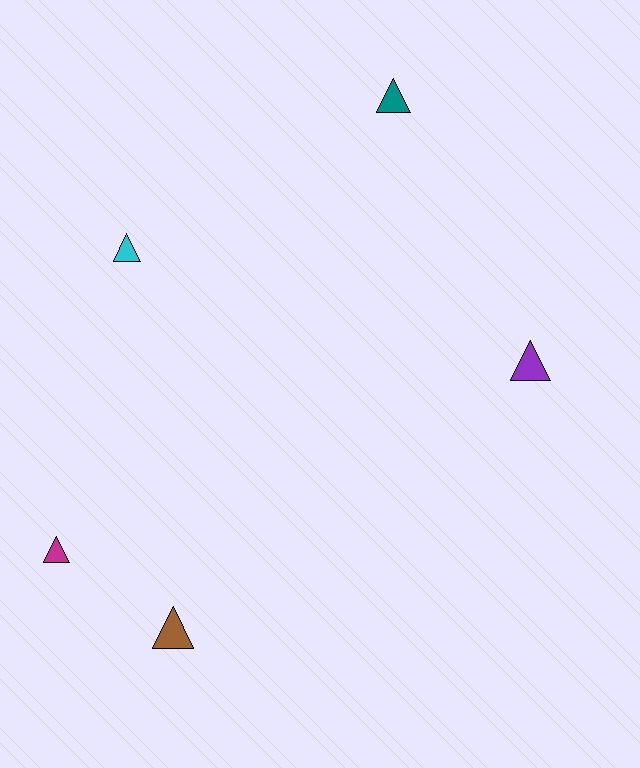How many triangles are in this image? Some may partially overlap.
There are 5 triangles.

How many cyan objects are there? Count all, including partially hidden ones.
There is 1 cyan object.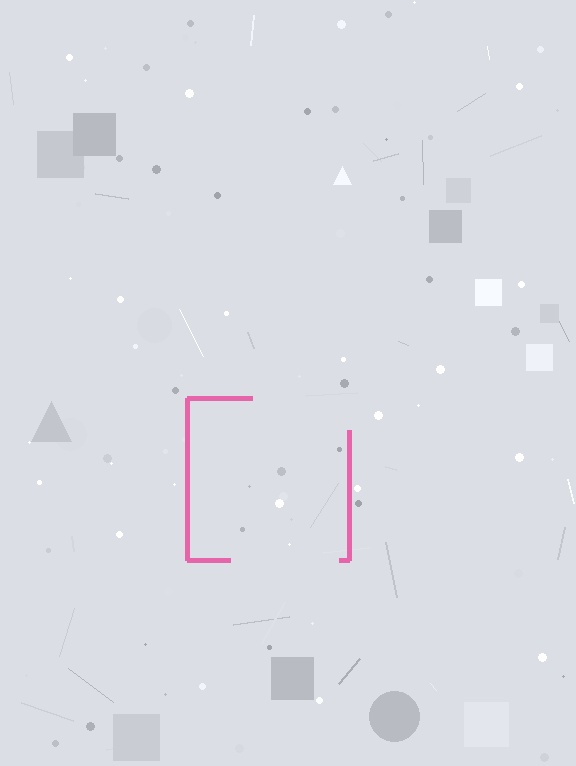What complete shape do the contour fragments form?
The contour fragments form a square.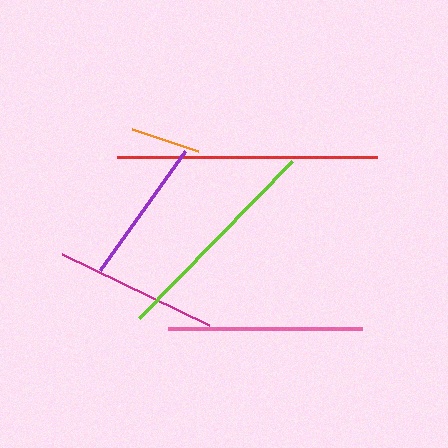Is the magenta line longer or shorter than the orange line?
The magenta line is longer than the orange line.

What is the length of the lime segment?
The lime segment is approximately 220 pixels long.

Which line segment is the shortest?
The orange line is the shortest at approximately 69 pixels.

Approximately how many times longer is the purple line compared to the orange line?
The purple line is approximately 2.1 times the length of the orange line.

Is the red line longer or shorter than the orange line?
The red line is longer than the orange line.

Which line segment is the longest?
The red line is the longest at approximately 260 pixels.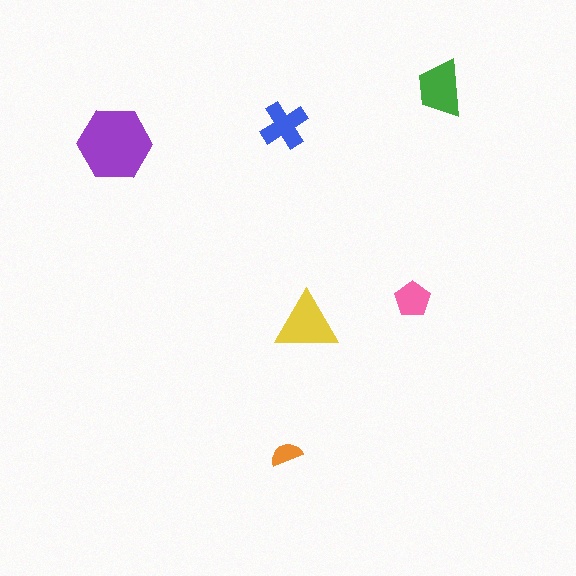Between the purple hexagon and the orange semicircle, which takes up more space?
The purple hexagon.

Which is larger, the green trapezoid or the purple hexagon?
The purple hexagon.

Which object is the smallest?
The orange semicircle.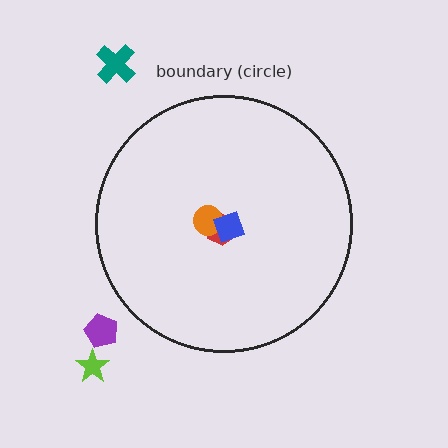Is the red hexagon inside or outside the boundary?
Inside.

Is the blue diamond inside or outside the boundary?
Inside.